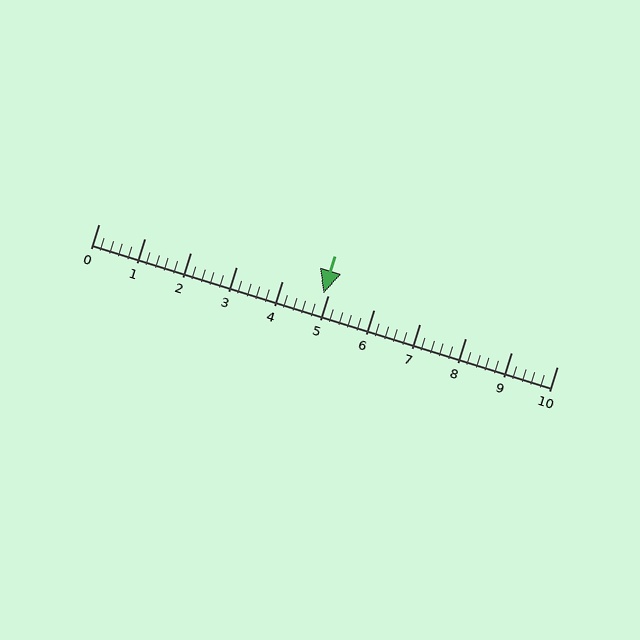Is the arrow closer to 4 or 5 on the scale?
The arrow is closer to 5.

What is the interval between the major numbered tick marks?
The major tick marks are spaced 1 units apart.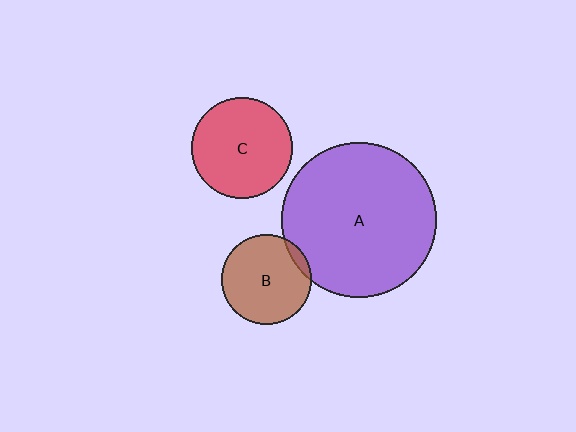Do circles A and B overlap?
Yes.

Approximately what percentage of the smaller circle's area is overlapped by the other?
Approximately 5%.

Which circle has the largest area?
Circle A (purple).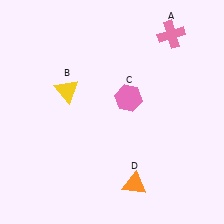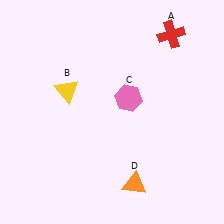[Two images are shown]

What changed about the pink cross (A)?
In Image 1, A is pink. In Image 2, it changed to red.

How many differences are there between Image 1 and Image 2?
There is 1 difference between the two images.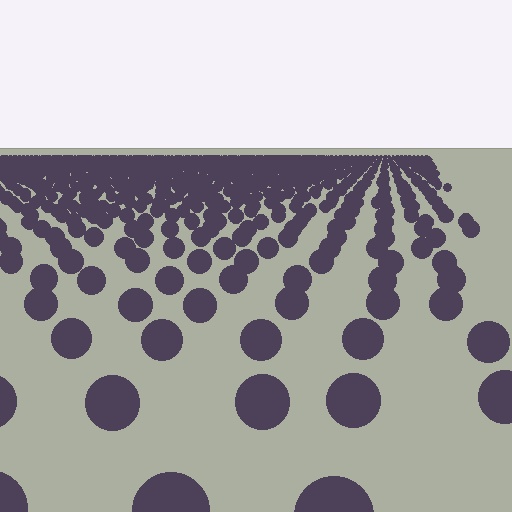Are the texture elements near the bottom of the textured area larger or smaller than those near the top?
Larger. Near the bottom, elements are closer to the viewer and appear at a bigger on-screen size.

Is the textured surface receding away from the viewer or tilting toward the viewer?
The surface is receding away from the viewer. Texture elements get smaller and denser toward the top.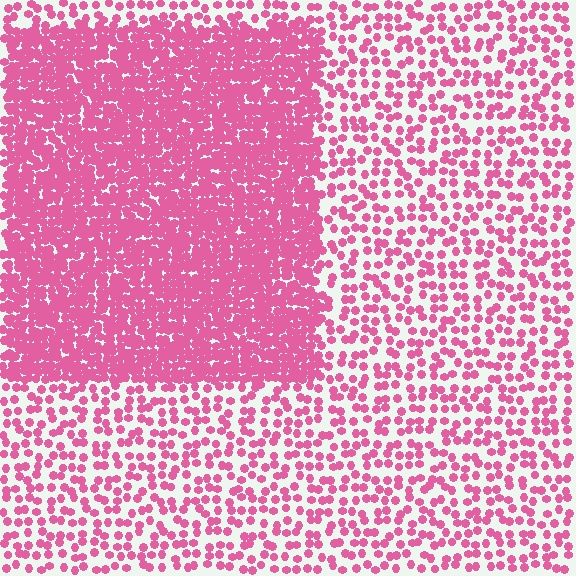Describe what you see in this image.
The image contains small pink elements arranged at two different densities. A rectangle-shaped region is visible where the elements are more densely packed than the surrounding area.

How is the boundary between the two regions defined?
The boundary is defined by a change in element density (approximately 2.7x ratio). All elements are the same color, size, and shape.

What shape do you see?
I see a rectangle.